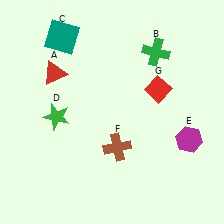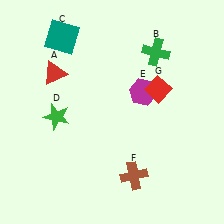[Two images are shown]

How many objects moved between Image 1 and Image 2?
2 objects moved between the two images.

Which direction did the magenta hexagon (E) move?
The magenta hexagon (E) moved up.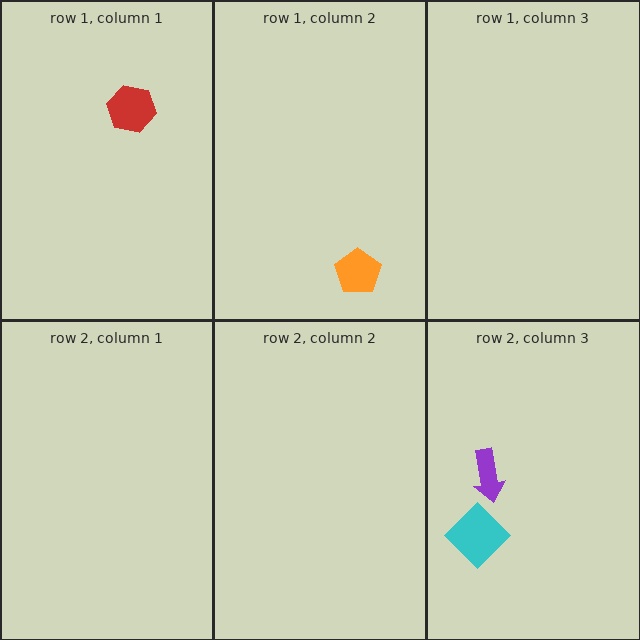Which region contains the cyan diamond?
The row 2, column 3 region.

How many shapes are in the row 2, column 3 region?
2.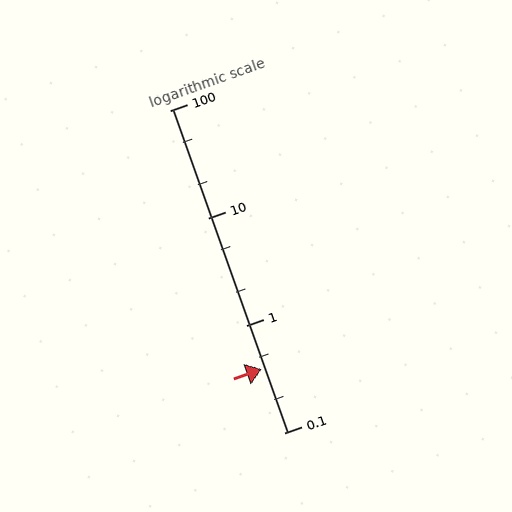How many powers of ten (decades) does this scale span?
The scale spans 3 decades, from 0.1 to 100.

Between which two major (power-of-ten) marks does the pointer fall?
The pointer is between 0.1 and 1.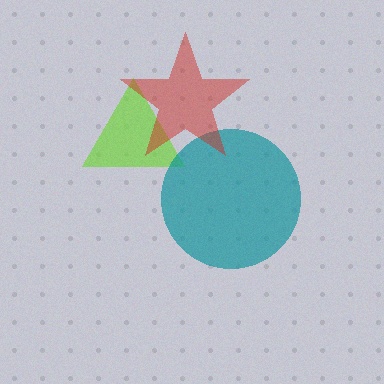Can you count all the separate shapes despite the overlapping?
Yes, there are 3 separate shapes.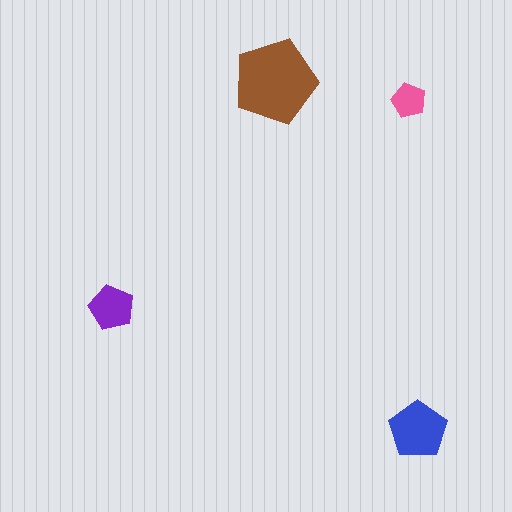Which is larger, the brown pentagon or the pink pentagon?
The brown one.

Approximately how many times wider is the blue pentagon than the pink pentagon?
About 1.5 times wider.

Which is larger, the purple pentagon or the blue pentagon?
The blue one.